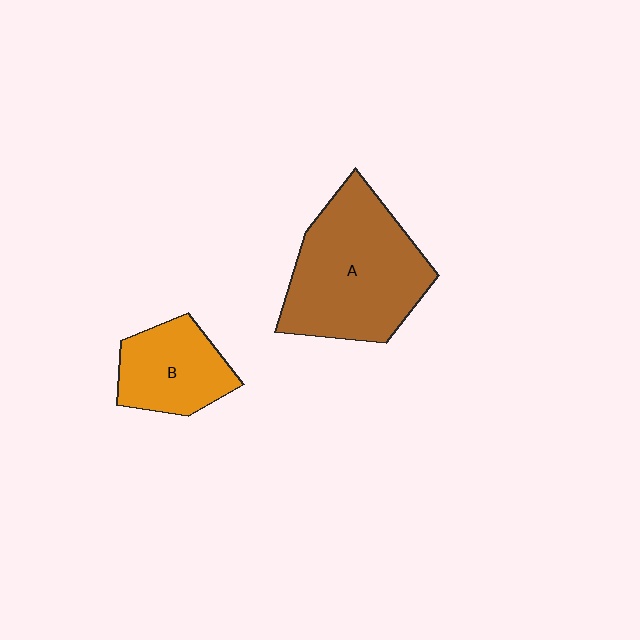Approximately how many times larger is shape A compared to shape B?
Approximately 1.9 times.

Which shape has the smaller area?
Shape B (orange).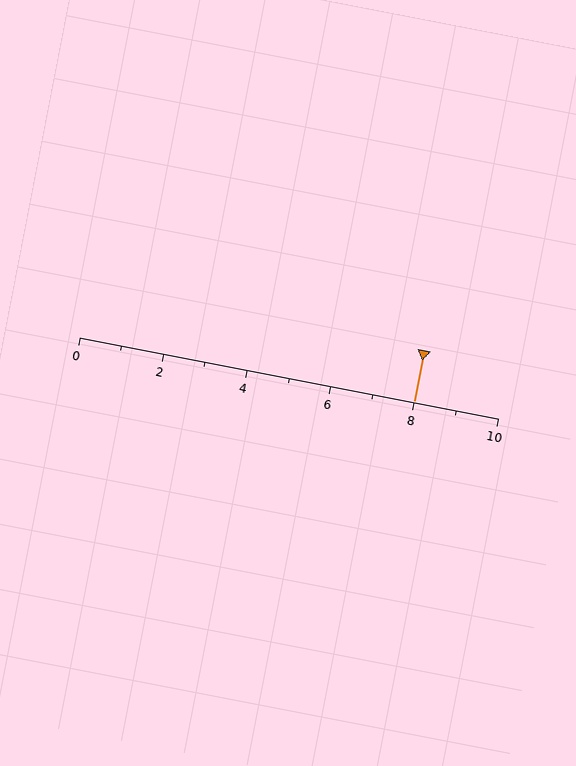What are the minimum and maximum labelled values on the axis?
The axis runs from 0 to 10.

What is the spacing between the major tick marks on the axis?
The major ticks are spaced 2 apart.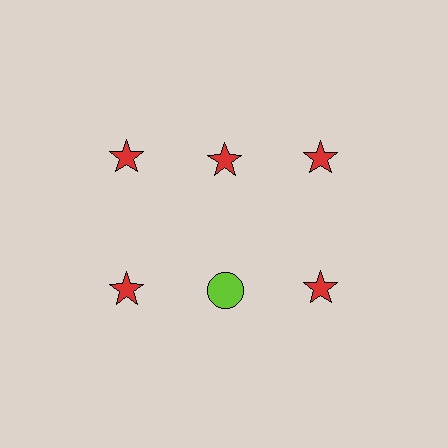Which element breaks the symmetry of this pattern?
The lime circle in the second row, second from left column breaks the symmetry. All other shapes are red stars.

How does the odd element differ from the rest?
It differs in both color (lime instead of red) and shape (circle instead of star).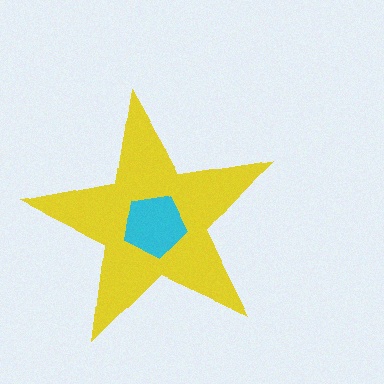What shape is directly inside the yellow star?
The cyan pentagon.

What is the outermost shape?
The yellow star.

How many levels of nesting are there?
2.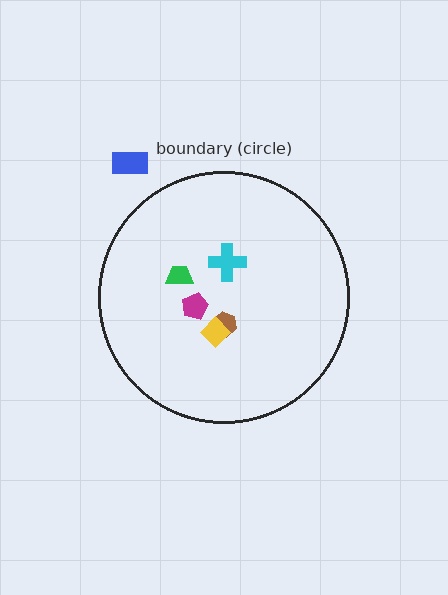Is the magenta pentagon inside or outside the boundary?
Inside.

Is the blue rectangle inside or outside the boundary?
Outside.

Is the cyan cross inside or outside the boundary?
Inside.